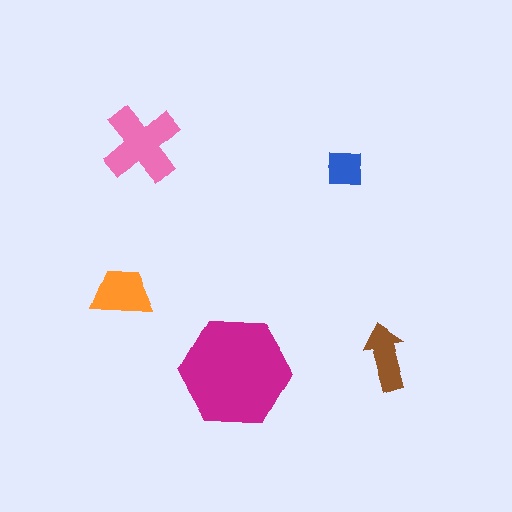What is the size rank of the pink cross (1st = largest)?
2nd.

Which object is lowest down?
The magenta hexagon is bottommost.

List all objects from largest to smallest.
The magenta hexagon, the pink cross, the orange trapezoid, the brown arrow, the blue square.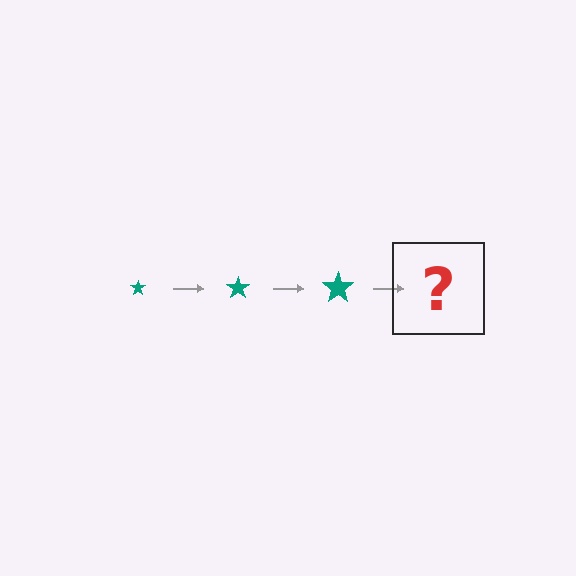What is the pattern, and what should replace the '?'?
The pattern is that the star gets progressively larger each step. The '?' should be a teal star, larger than the previous one.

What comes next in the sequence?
The next element should be a teal star, larger than the previous one.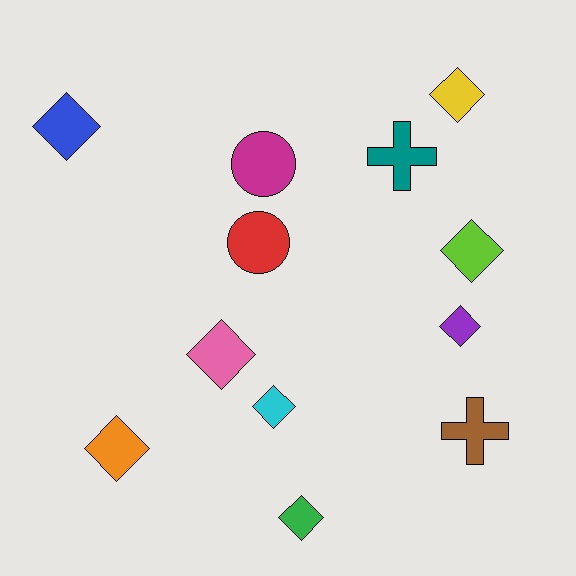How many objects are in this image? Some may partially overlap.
There are 12 objects.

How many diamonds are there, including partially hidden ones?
There are 8 diamonds.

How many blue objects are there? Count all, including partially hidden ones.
There is 1 blue object.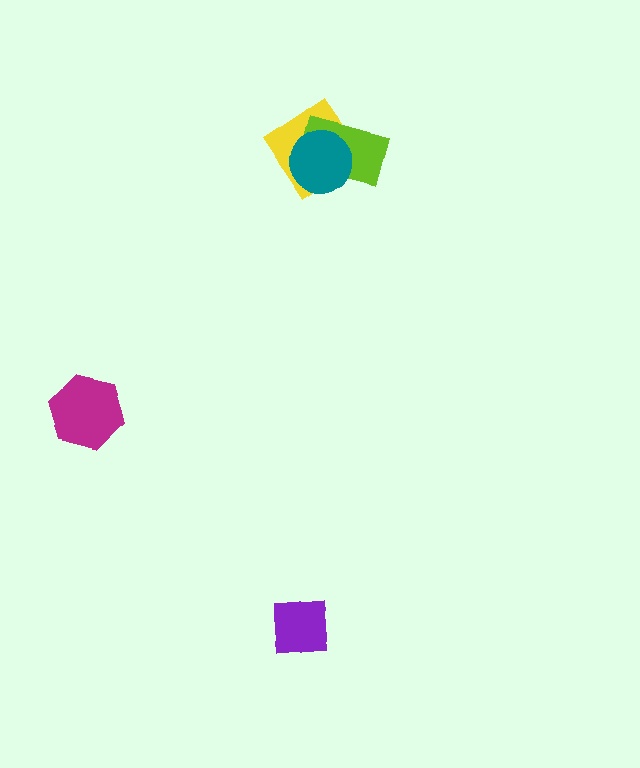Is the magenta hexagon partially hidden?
No, no other shape covers it.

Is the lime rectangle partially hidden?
Yes, it is partially covered by another shape.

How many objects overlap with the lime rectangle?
2 objects overlap with the lime rectangle.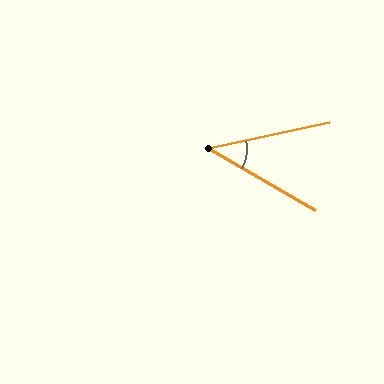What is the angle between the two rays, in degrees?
Approximately 42 degrees.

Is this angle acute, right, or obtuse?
It is acute.